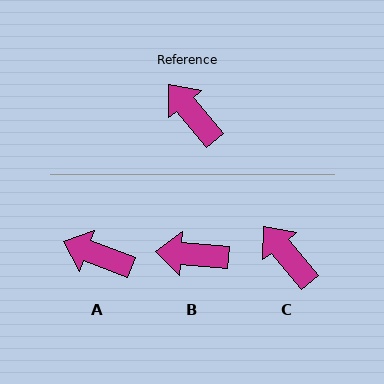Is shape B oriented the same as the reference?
No, it is off by about 46 degrees.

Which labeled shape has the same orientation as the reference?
C.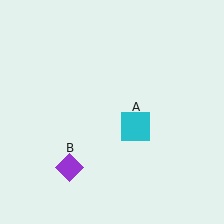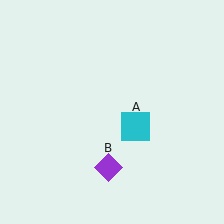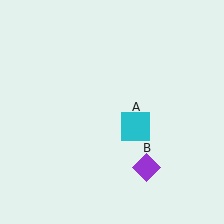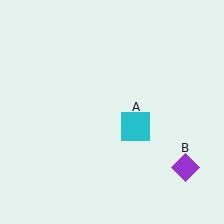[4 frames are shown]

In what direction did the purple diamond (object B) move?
The purple diamond (object B) moved right.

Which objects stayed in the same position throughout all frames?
Cyan square (object A) remained stationary.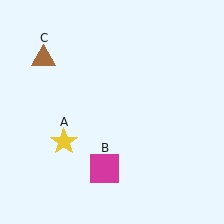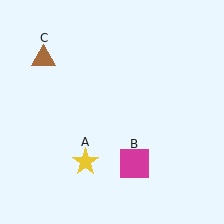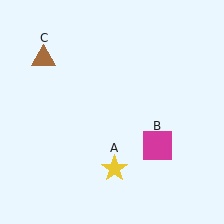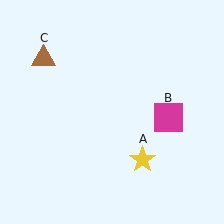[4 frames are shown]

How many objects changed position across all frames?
2 objects changed position: yellow star (object A), magenta square (object B).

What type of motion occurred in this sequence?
The yellow star (object A), magenta square (object B) rotated counterclockwise around the center of the scene.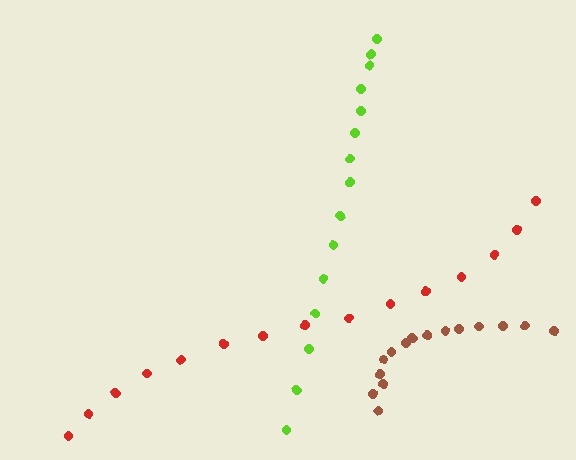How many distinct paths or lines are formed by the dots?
There are 3 distinct paths.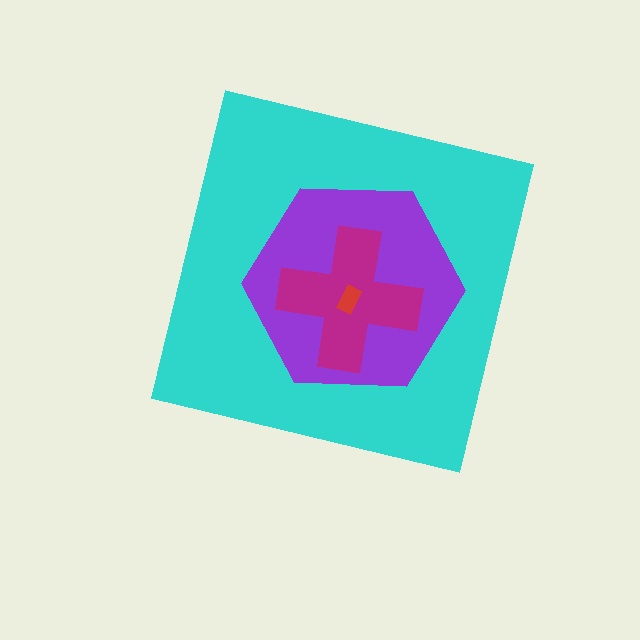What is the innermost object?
The red rectangle.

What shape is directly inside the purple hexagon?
The magenta cross.